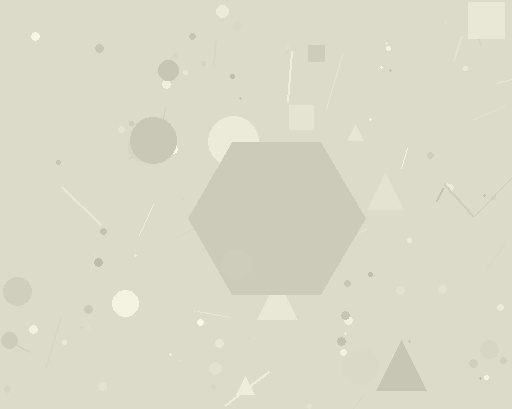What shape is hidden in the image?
A hexagon is hidden in the image.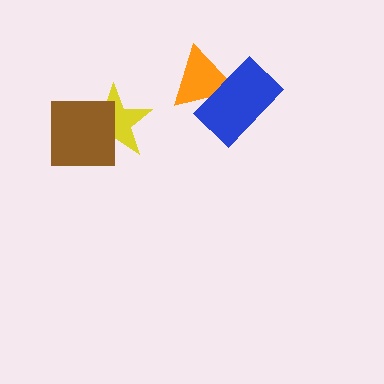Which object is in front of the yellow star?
The brown square is in front of the yellow star.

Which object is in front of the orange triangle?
The blue rectangle is in front of the orange triangle.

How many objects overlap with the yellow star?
1 object overlaps with the yellow star.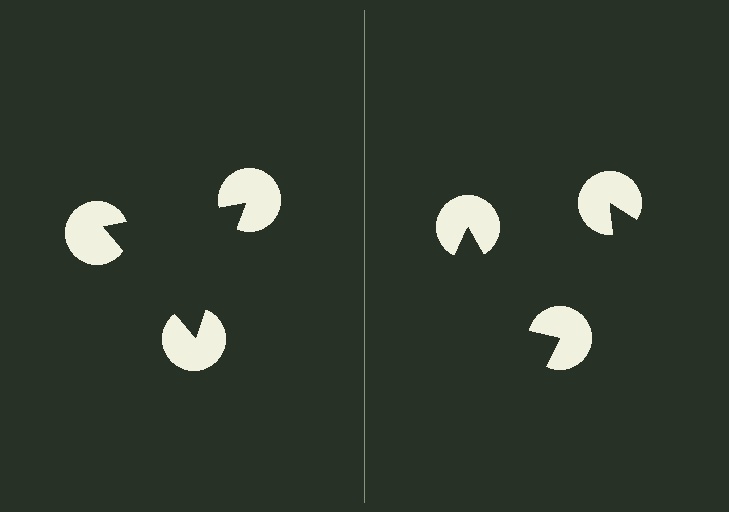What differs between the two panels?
The pac-man discs are positioned identically on both sides; only the wedge orientations differ. On the left they align to a triangle; on the right they are misaligned.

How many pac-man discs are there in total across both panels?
6 — 3 on each side.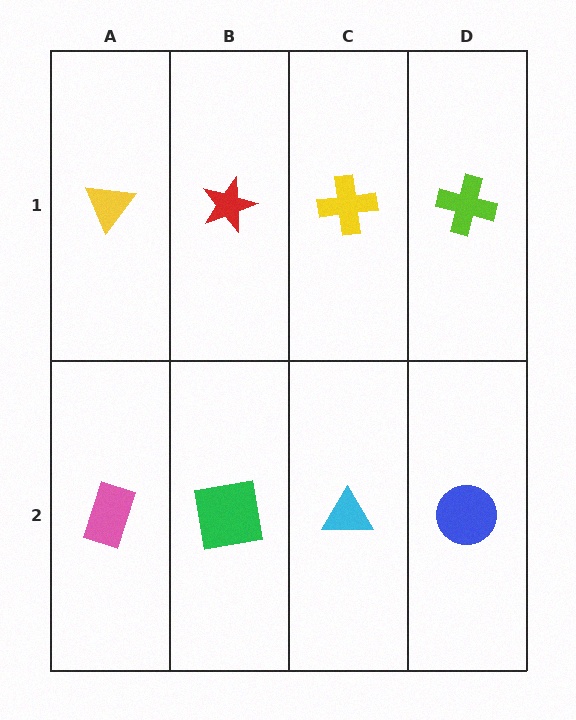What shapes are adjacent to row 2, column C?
A yellow cross (row 1, column C), a green square (row 2, column B), a blue circle (row 2, column D).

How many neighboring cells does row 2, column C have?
3.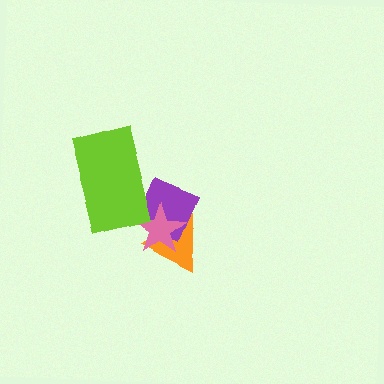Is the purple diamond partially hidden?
Yes, it is partially covered by another shape.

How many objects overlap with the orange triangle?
2 objects overlap with the orange triangle.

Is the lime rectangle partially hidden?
No, no other shape covers it.